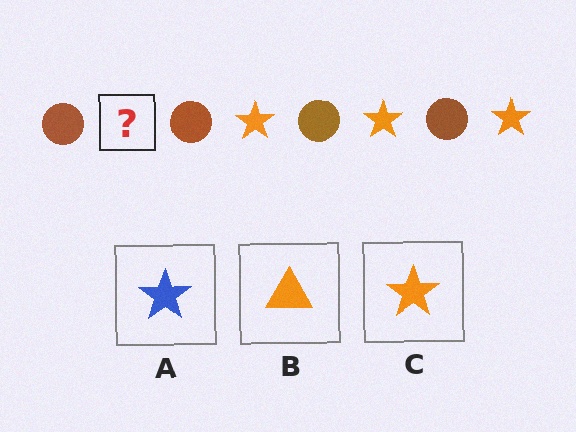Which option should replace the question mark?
Option C.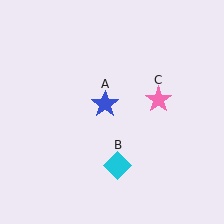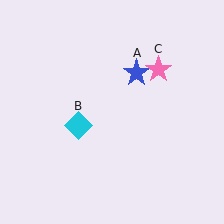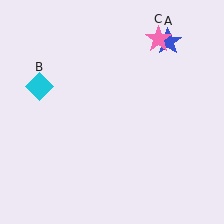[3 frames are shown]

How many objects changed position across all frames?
3 objects changed position: blue star (object A), cyan diamond (object B), pink star (object C).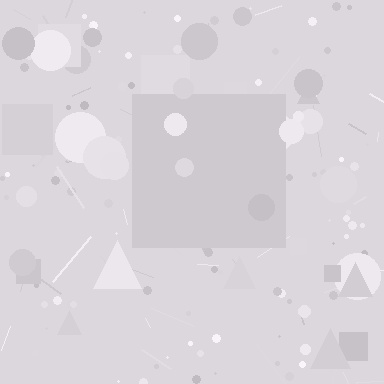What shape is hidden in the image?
A square is hidden in the image.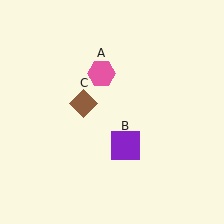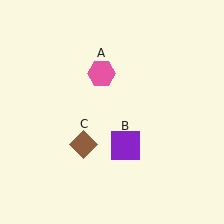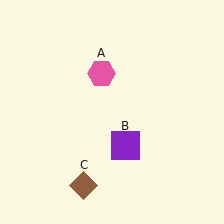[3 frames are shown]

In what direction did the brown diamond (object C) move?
The brown diamond (object C) moved down.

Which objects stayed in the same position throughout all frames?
Pink hexagon (object A) and purple square (object B) remained stationary.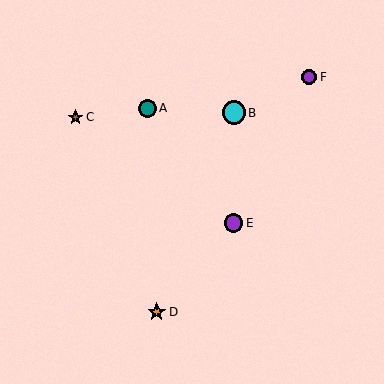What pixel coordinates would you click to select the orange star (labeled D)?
Click at (157, 312) to select the orange star D.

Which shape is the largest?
The cyan circle (labeled B) is the largest.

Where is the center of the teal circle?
The center of the teal circle is at (147, 108).